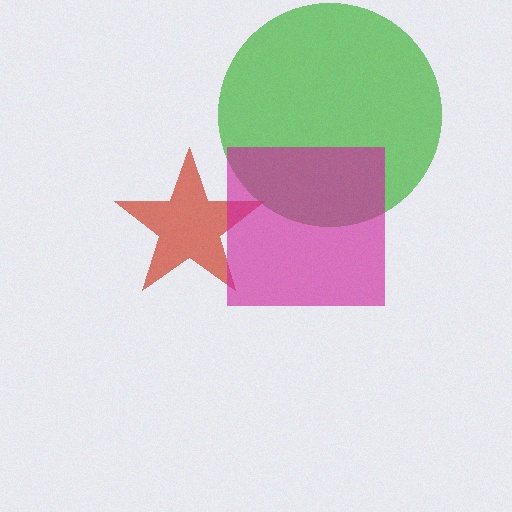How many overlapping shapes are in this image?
There are 3 overlapping shapes in the image.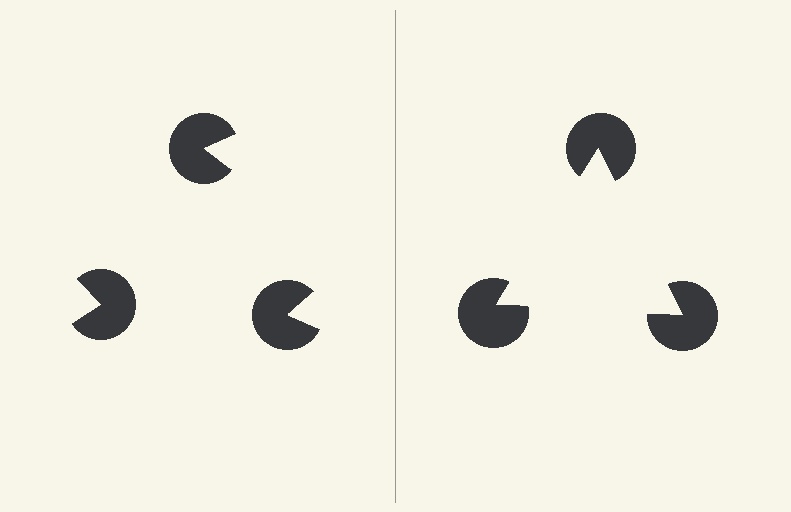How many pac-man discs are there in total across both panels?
6 — 3 on each side.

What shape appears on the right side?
An illusory triangle.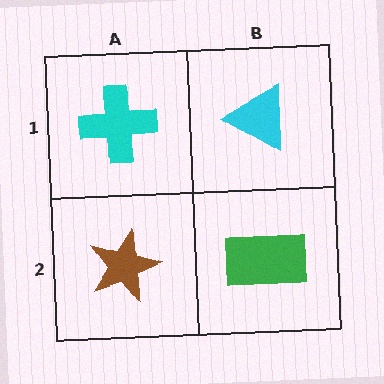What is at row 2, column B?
A green rectangle.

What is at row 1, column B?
A cyan triangle.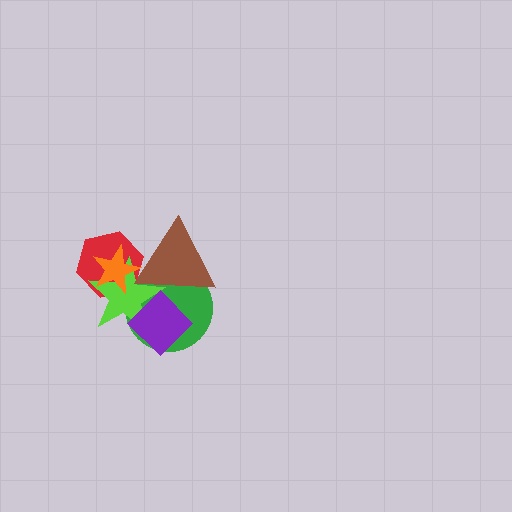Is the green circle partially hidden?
Yes, it is partially covered by another shape.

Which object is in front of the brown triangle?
The orange star is in front of the brown triangle.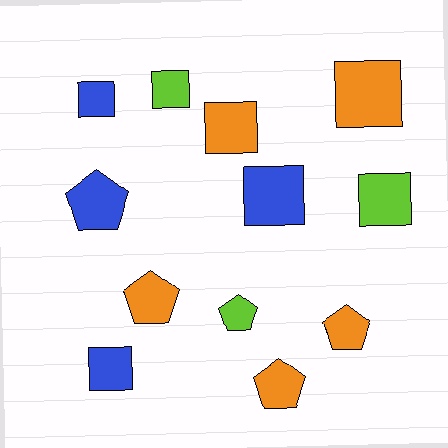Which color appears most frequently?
Orange, with 5 objects.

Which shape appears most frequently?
Square, with 7 objects.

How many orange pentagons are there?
There are 3 orange pentagons.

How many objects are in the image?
There are 12 objects.